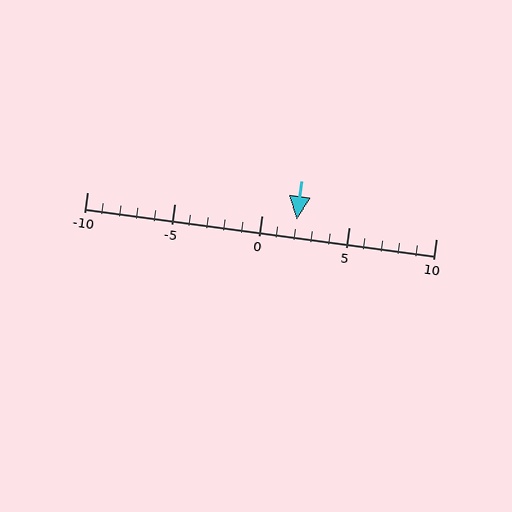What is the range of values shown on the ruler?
The ruler shows values from -10 to 10.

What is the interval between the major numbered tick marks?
The major tick marks are spaced 5 units apart.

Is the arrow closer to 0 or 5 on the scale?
The arrow is closer to 0.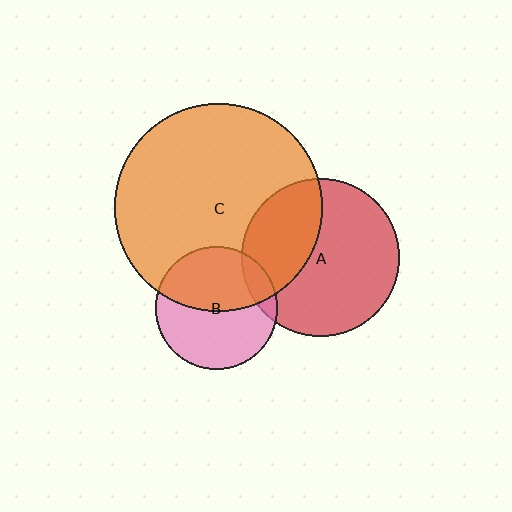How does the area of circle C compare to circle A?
Approximately 1.7 times.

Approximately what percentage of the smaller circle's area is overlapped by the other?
Approximately 35%.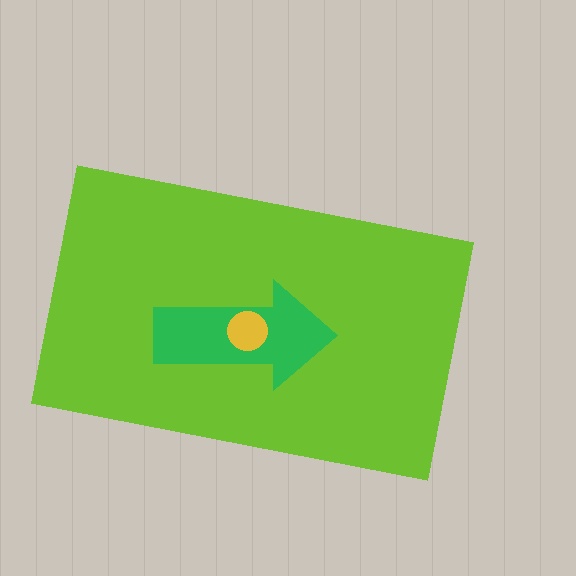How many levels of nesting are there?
3.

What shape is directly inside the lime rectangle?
The green arrow.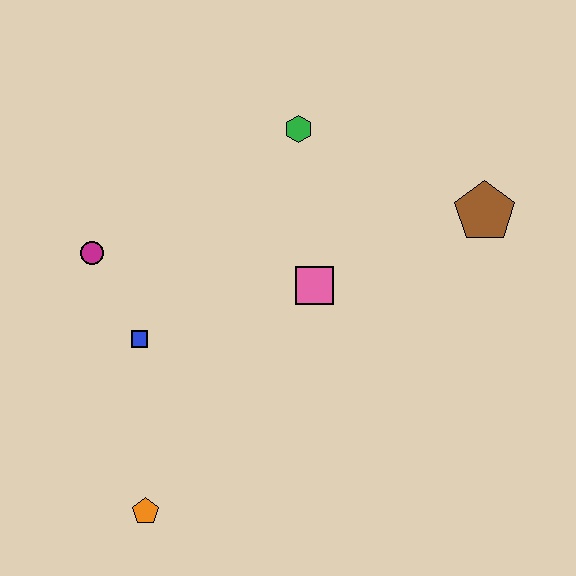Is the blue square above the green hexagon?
No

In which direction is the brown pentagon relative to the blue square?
The brown pentagon is to the right of the blue square.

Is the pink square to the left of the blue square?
No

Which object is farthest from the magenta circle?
The brown pentagon is farthest from the magenta circle.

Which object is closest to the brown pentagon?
The pink square is closest to the brown pentagon.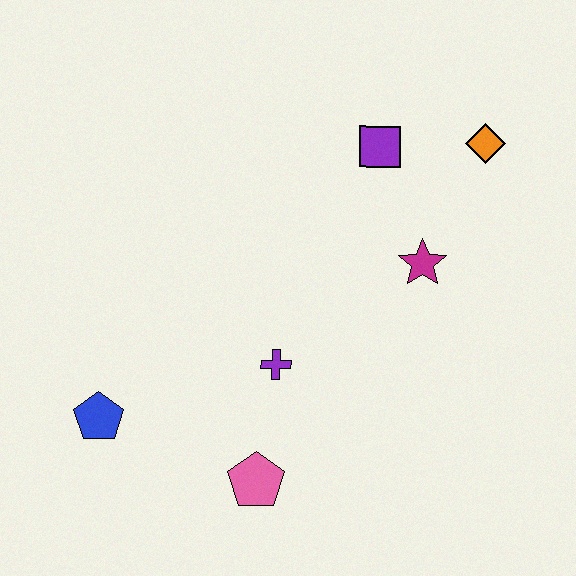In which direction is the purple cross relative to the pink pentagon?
The purple cross is above the pink pentagon.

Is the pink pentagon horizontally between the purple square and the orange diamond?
No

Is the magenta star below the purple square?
Yes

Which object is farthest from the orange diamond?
The blue pentagon is farthest from the orange diamond.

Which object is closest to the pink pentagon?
The purple cross is closest to the pink pentagon.